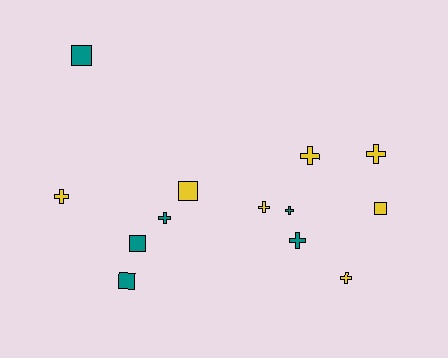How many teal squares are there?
There are 3 teal squares.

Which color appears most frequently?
Yellow, with 7 objects.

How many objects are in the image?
There are 13 objects.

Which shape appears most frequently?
Cross, with 8 objects.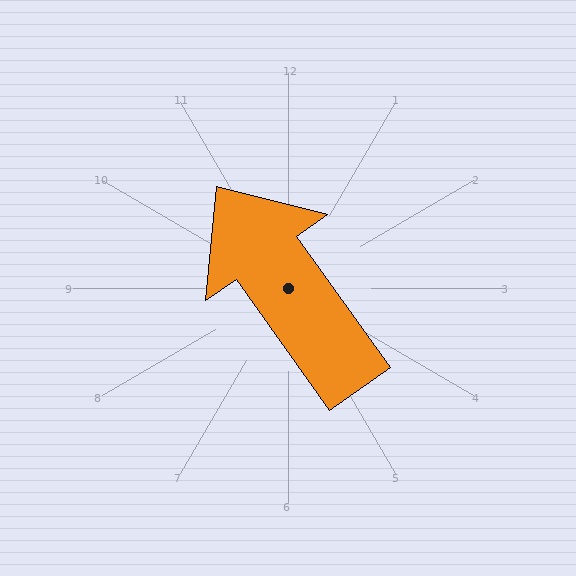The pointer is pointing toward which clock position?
Roughly 11 o'clock.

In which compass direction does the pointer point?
Northwest.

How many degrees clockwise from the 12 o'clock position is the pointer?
Approximately 325 degrees.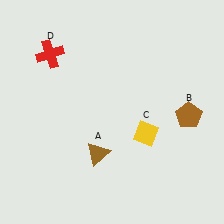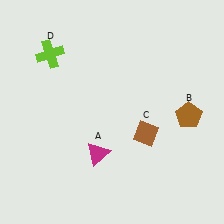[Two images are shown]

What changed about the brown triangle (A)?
In Image 1, A is brown. In Image 2, it changed to magenta.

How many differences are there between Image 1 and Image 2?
There are 3 differences between the two images.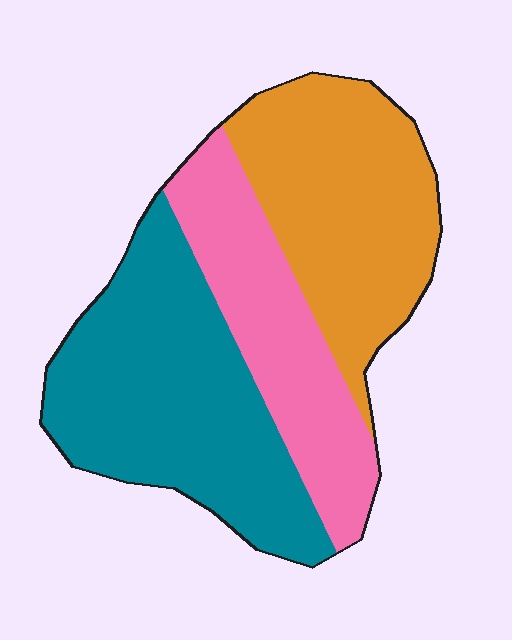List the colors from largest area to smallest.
From largest to smallest: teal, orange, pink.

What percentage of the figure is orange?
Orange covers about 35% of the figure.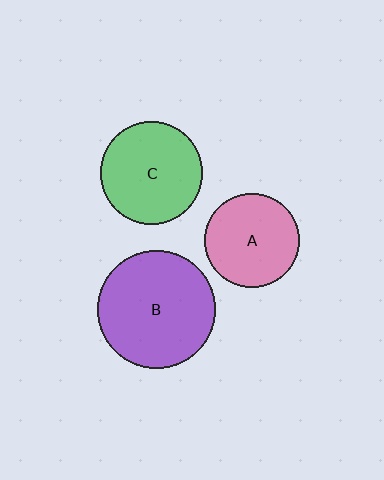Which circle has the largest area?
Circle B (purple).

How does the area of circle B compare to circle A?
Approximately 1.6 times.